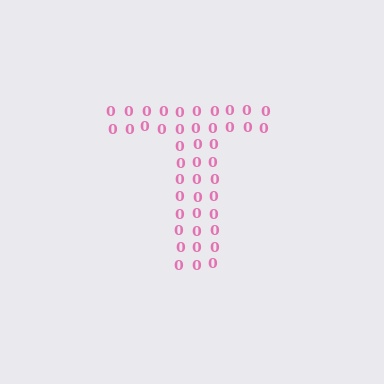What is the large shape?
The large shape is the letter T.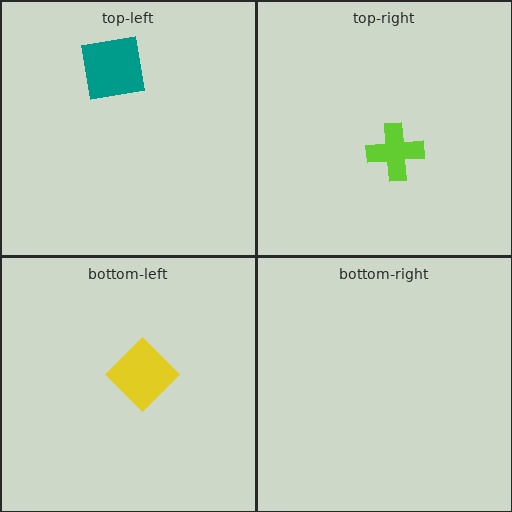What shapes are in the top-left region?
The teal square.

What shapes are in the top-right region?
The lime cross.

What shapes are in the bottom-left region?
The yellow diamond.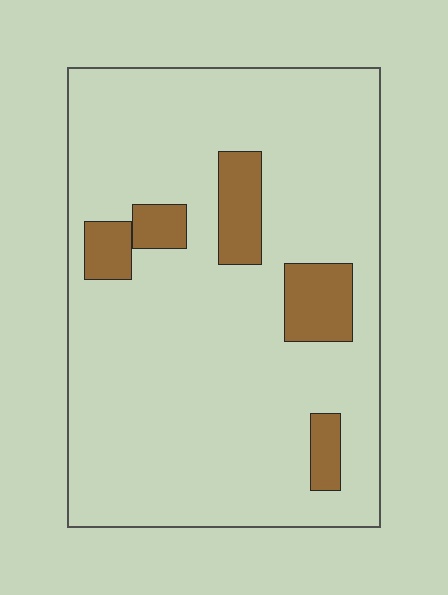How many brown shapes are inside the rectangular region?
5.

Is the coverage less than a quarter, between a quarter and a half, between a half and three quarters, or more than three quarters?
Less than a quarter.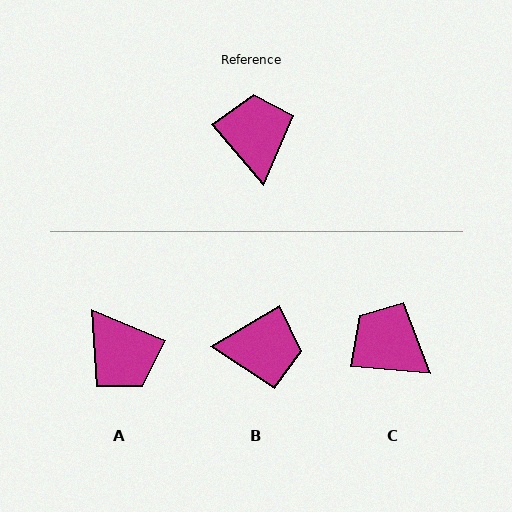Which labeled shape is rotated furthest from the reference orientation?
A, about 153 degrees away.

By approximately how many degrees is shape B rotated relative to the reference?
Approximately 100 degrees clockwise.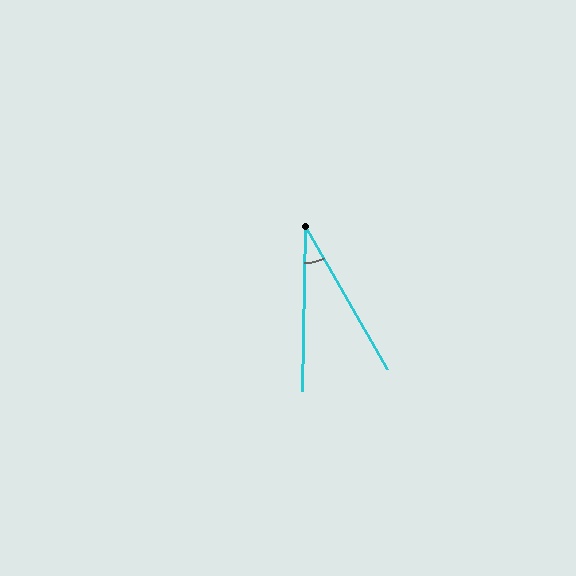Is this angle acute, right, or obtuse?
It is acute.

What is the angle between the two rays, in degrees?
Approximately 31 degrees.